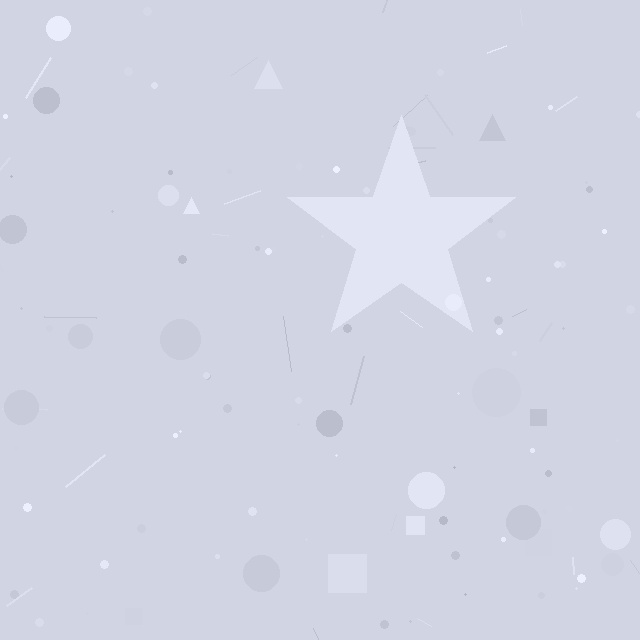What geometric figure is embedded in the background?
A star is embedded in the background.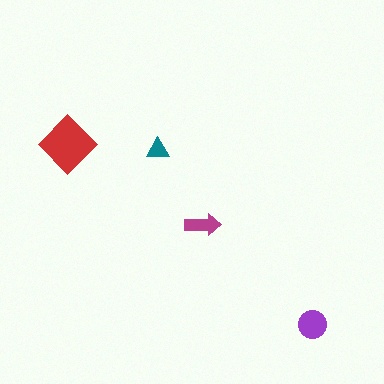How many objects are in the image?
There are 4 objects in the image.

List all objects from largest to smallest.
The red diamond, the purple circle, the magenta arrow, the teal triangle.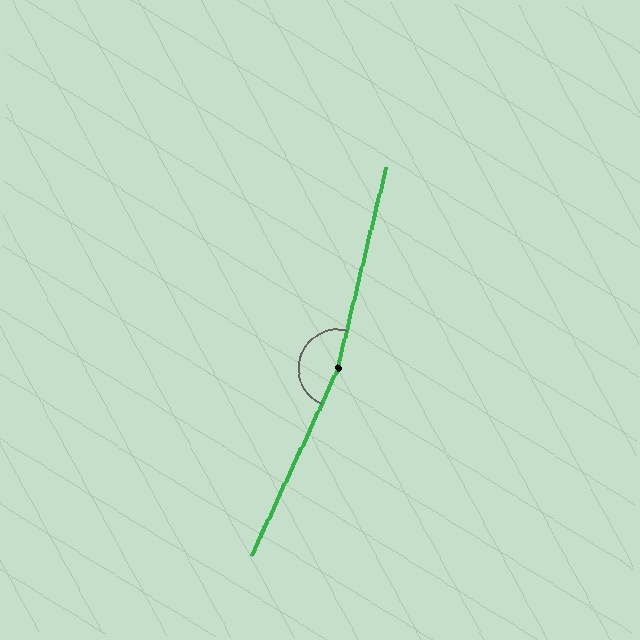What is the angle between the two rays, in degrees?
Approximately 169 degrees.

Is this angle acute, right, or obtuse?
It is obtuse.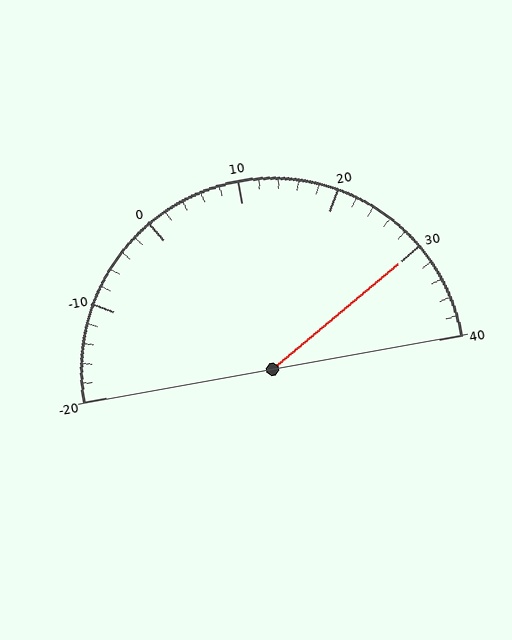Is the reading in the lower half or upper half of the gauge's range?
The reading is in the upper half of the range (-20 to 40).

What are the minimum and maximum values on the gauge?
The gauge ranges from -20 to 40.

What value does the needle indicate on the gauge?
The needle indicates approximately 30.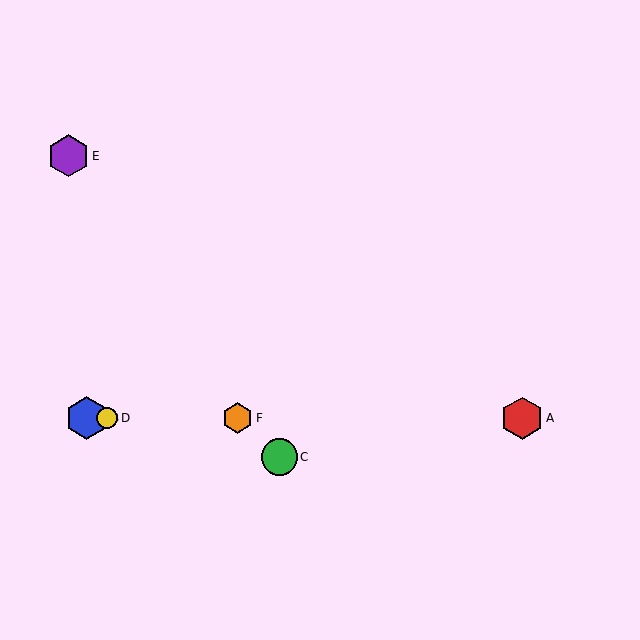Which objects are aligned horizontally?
Objects A, B, D, F are aligned horizontally.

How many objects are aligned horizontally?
4 objects (A, B, D, F) are aligned horizontally.